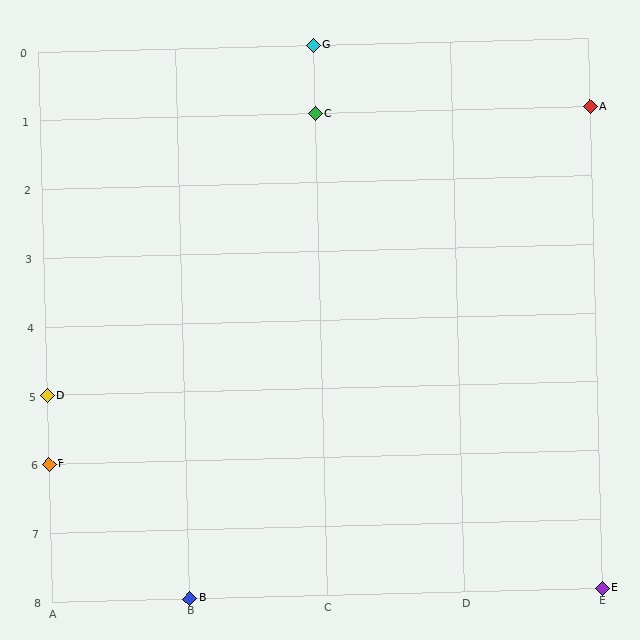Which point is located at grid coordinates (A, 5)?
Point D is at (A, 5).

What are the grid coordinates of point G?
Point G is at grid coordinates (C, 0).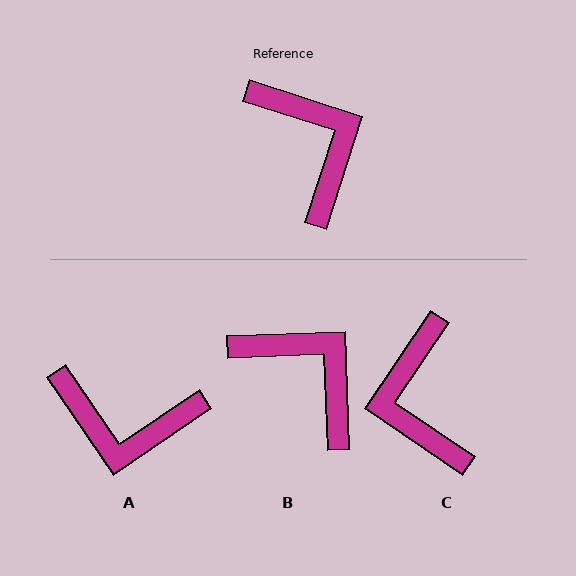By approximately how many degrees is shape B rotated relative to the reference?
Approximately 20 degrees counter-clockwise.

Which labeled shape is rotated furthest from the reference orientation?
C, about 164 degrees away.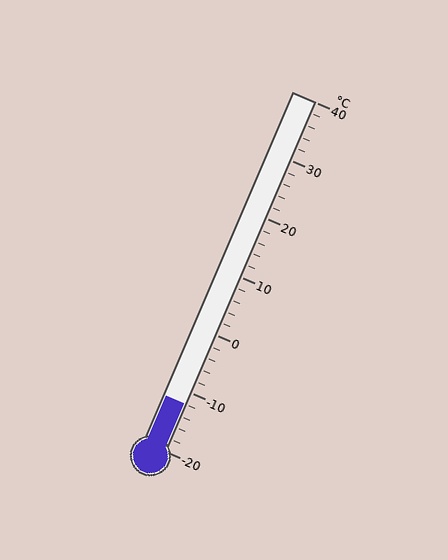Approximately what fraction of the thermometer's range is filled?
The thermometer is filled to approximately 15% of its range.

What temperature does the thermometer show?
The thermometer shows approximately -12°C.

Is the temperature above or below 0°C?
The temperature is below 0°C.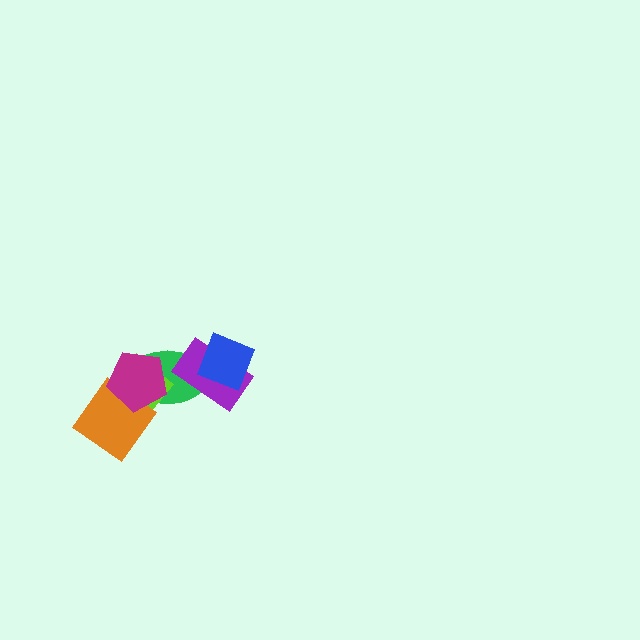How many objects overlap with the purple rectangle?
2 objects overlap with the purple rectangle.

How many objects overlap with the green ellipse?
5 objects overlap with the green ellipse.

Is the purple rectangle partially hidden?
Yes, it is partially covered by another shape.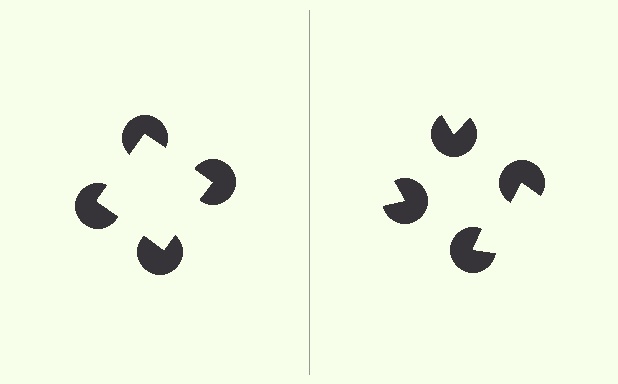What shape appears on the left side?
An illusory square.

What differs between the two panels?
The pac-man discs are positioned identically on both sides; only the wedge orientations differ. On the left they align to a square; on the right they are misaligned.